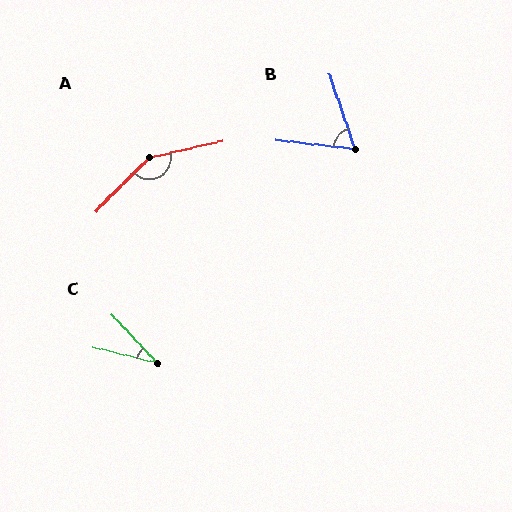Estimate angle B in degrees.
Approximately 64 degrees.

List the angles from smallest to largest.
C (33°), B (64°), A (147°).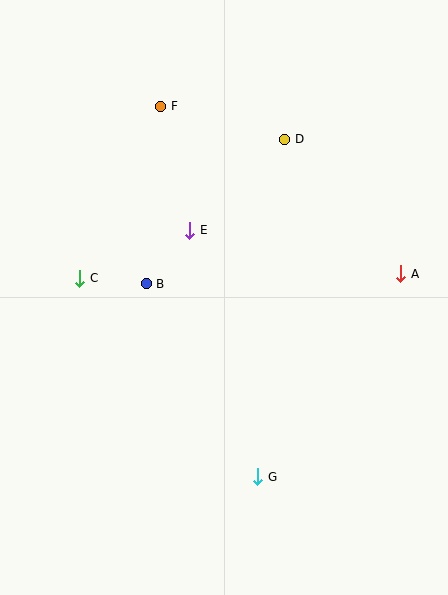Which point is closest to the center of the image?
Point E at (190, 230) is closest to the center.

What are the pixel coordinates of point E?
Point E is at (190, 230).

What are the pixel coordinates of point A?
Point A is at (401, 274).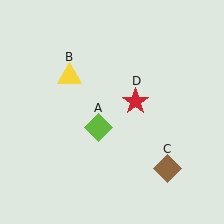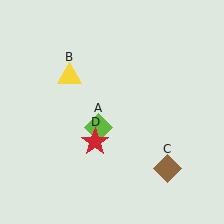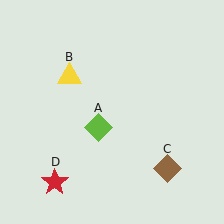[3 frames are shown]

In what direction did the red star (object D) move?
The red star (object D) moved down and to the left.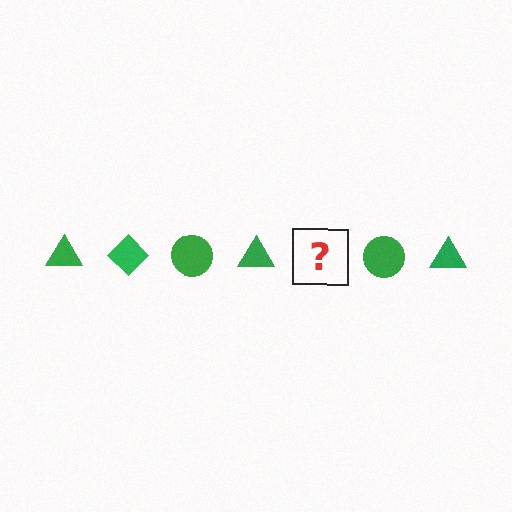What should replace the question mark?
The question mark should be replaced with a green diamond.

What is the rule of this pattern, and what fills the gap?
The rule is that the pattern cycles through triangle, diamond, circle shapes in green. The gap should be filled with a green diamond.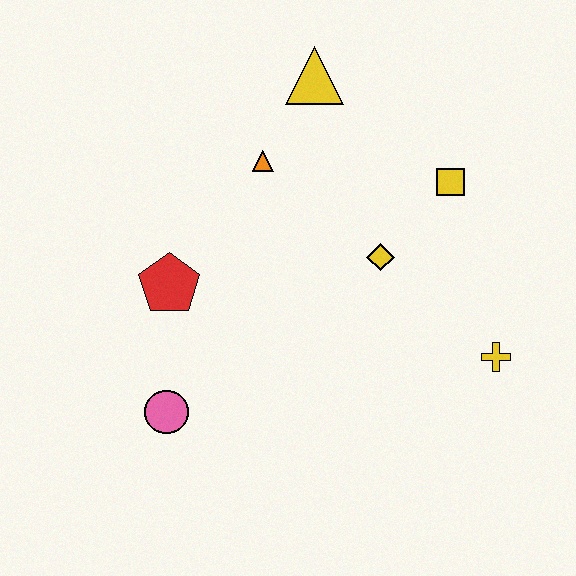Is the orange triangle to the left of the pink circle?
No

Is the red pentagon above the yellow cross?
Yes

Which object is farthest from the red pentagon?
The yellow cross is farthest from the red pentagon.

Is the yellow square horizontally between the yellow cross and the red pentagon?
Yes